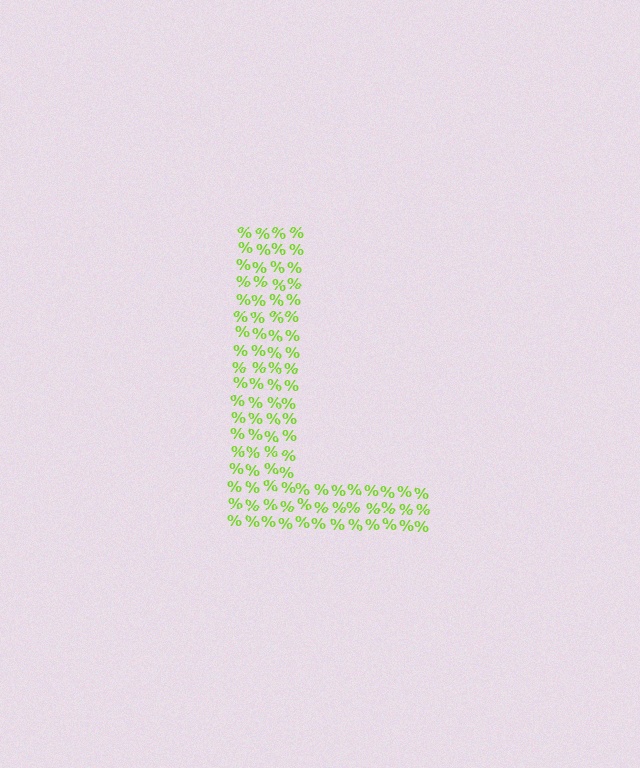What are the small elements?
The small elements are percent signs.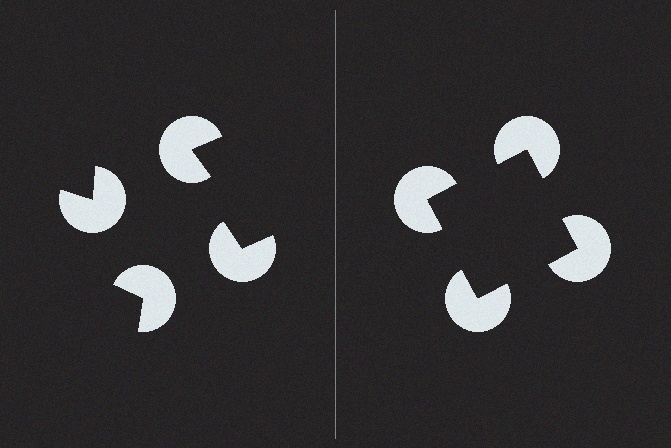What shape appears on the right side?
An illusory square.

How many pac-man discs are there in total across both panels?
8 — 4 on each side.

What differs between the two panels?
The pac-man discs are positioned identically on both sides; only the wedge orientations differ. On the right they align to a square; on the left they are misaligned.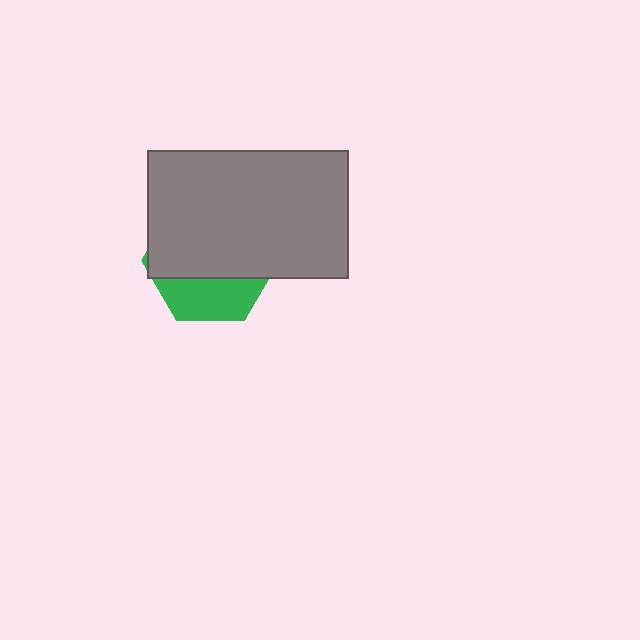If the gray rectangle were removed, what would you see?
You would see the complete green hexagon.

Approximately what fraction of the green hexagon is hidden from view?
Roughly 68% of the green hexagon is hidden behind the gray rectangle.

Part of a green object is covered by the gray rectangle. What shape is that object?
It is a hexagon.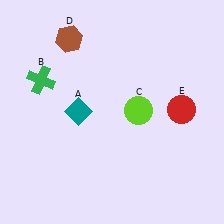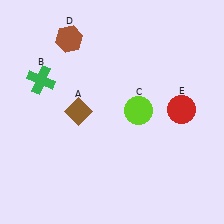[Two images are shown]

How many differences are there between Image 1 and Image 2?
There is 1 difference between the two images.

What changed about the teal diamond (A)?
In Image 1, A is teal. In Image 2, it changed to brown.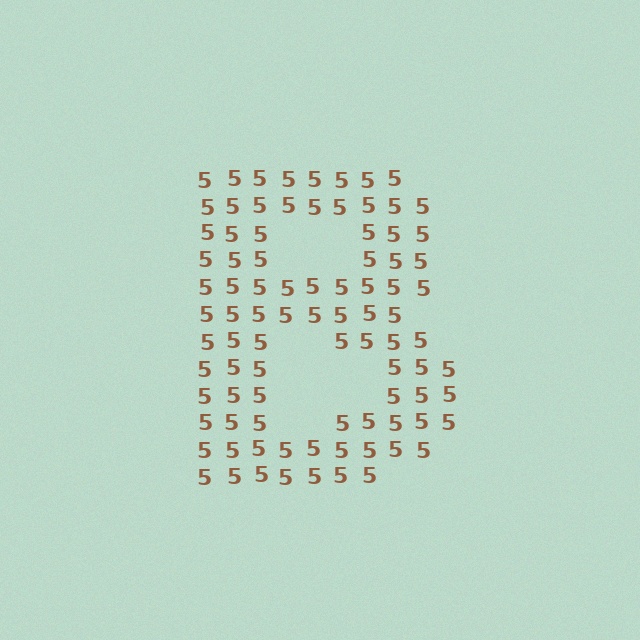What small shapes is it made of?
It is made of small digit 5's.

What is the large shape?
The large shape is the letter B.